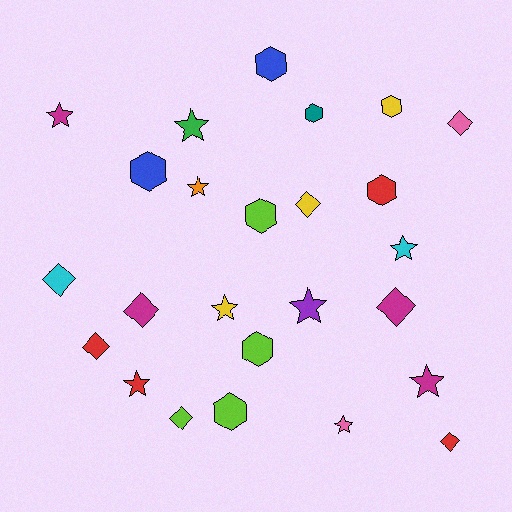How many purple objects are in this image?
There is 1 purple object.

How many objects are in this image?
There are 25 objects.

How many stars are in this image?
There are 9 stars.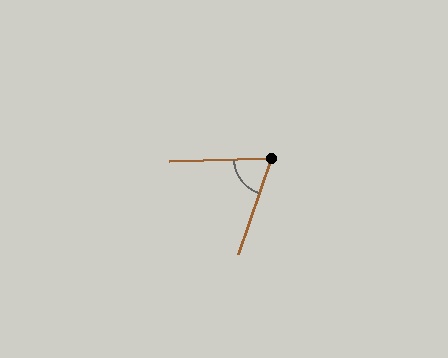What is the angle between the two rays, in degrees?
Approximately 69 degrees.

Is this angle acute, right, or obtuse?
It is acute.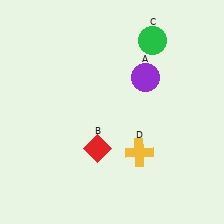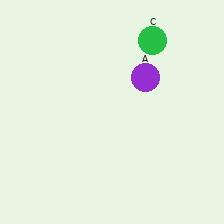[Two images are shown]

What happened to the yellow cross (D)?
The yellow cross (D) was removed in Image 2. It was in the bottom-right area of Image 1.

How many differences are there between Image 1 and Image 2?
There are 2 differences between the two images.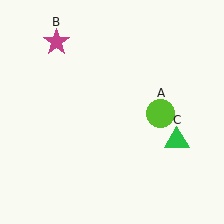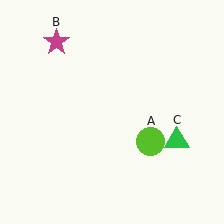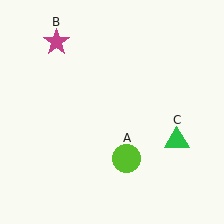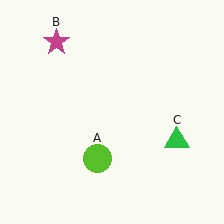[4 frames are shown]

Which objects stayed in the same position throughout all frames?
Magenta star (object B) and green triangle (object C) remained stationary.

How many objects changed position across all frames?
1 object changed position: lime circle (object A).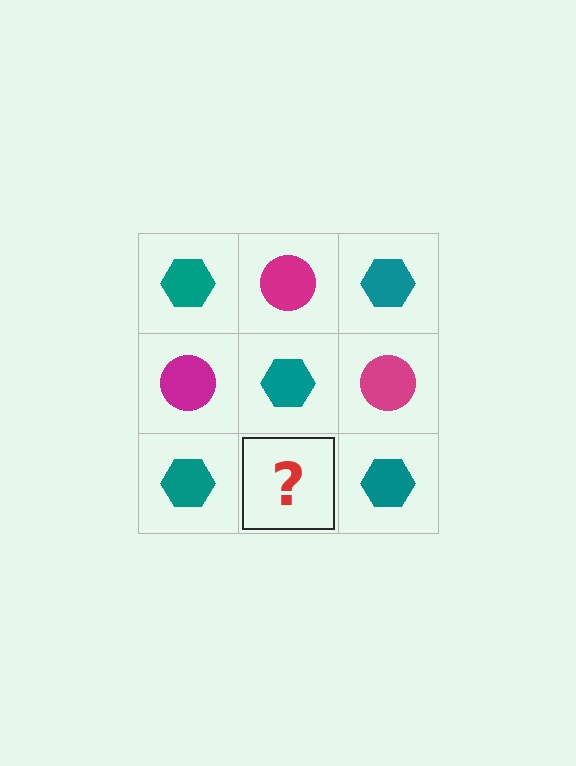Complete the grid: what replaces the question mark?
The question mark should be replaced with a magenta circle.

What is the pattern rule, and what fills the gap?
The rule is that it alternates teal hexagon and magenta circle in a checkerboard pattern. The gap should be filled with a magenta circle.